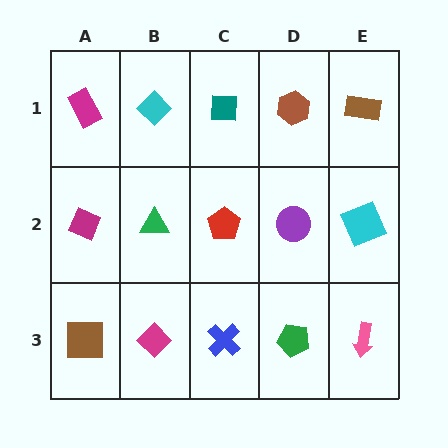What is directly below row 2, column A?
A brown square.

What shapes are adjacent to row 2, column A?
A magenta rectangle (row 1, column A), a brown square (row 3, column A), a green triangle (row 2, column B).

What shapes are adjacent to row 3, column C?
A red pentagon (row 2, column C), a magenta diamond (row 3, column B), a green pentagon (row 3, column D).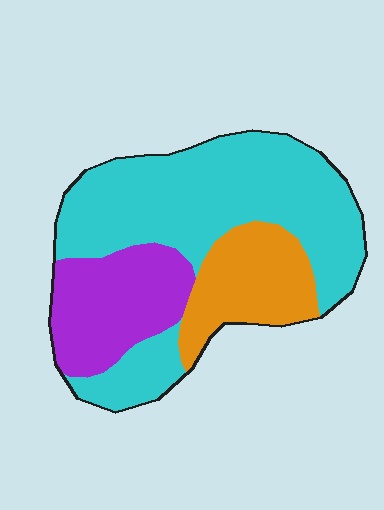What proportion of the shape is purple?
Purple covers 23% of the shape.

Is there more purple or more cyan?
Cyan.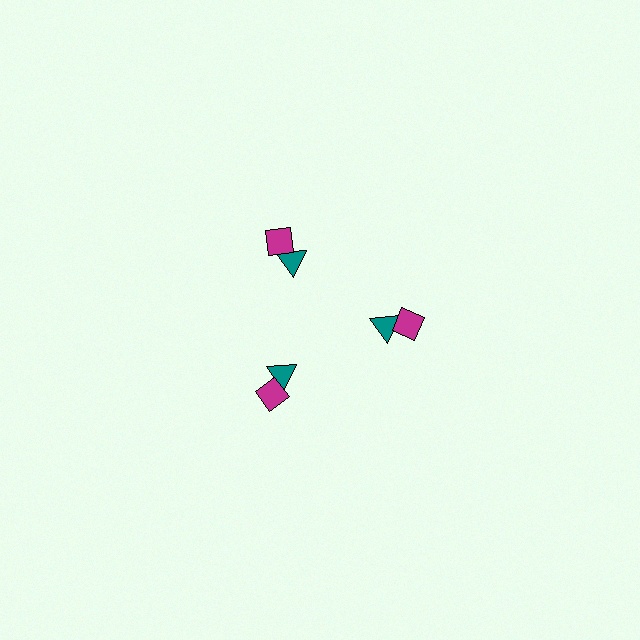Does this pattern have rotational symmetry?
Yes, this pattern has 3-fold rotational symmetry. It looks the same after rotating 120 degrees around the center.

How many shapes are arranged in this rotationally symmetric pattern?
There are 6 shapes, arranged in 3 groups of 2.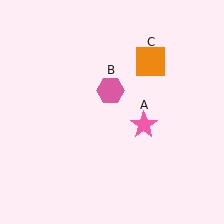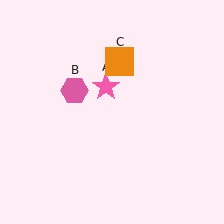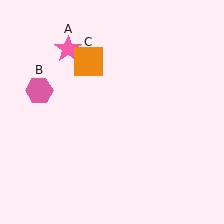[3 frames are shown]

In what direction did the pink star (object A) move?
The pink star (object A) moved up and to the left.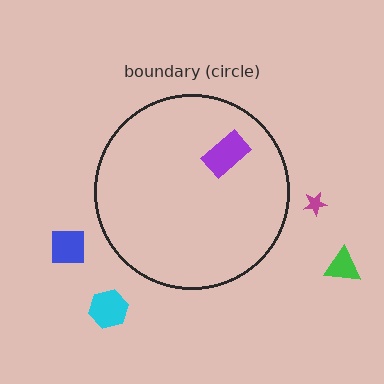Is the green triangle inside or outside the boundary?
Outside.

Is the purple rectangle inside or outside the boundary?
Inside.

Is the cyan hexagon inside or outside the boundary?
Outside.